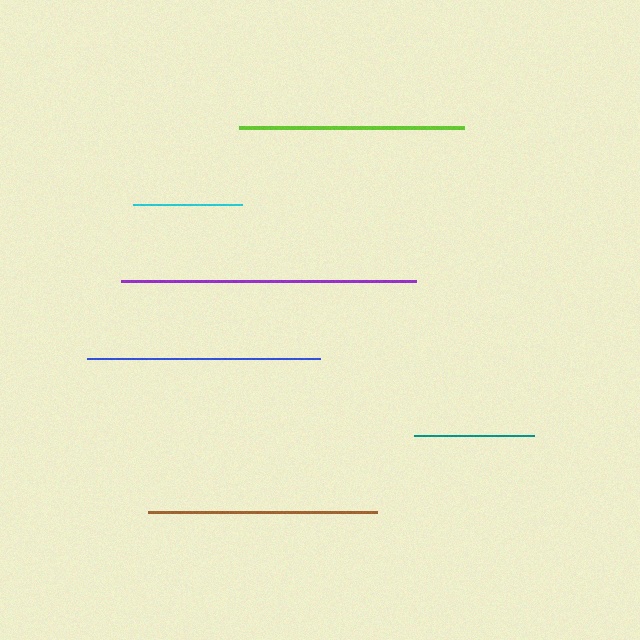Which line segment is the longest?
The purple line is the longest at approximately 295 pixels.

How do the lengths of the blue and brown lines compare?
The blue and brown lines are approximately the same length.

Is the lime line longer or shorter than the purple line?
The purple line is longer than the lime line.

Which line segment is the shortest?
The cyan line is the shortest at approximately 109 pixels.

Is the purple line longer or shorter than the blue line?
The purple line is longer than the blue line.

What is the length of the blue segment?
The blue segment is approximately 233 pixels long.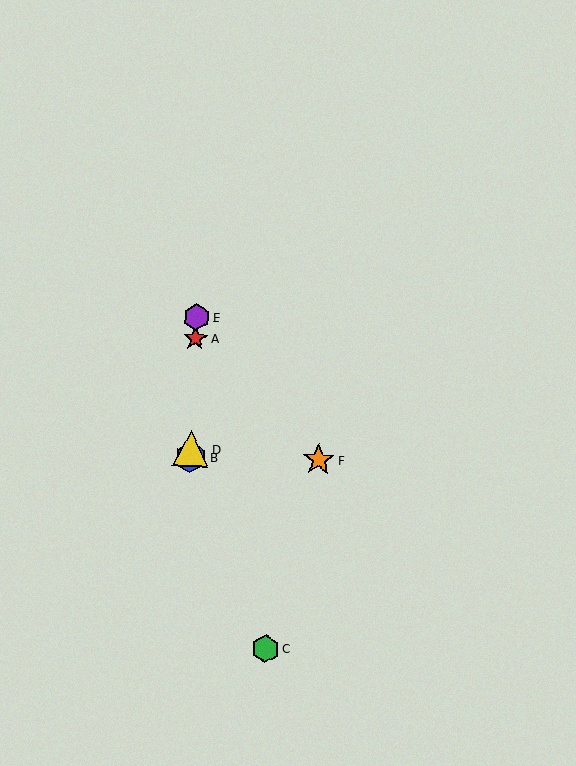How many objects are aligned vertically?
4 objects (A, B, D, E) are aligned vertically.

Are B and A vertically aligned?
Yes, both are at x≈191.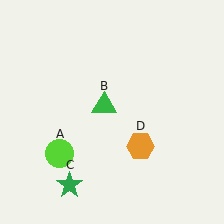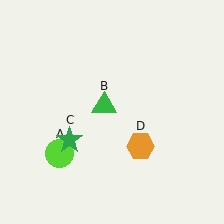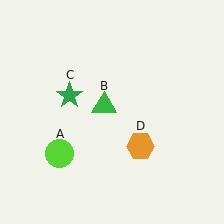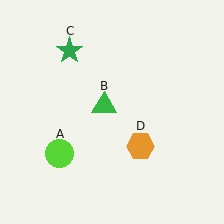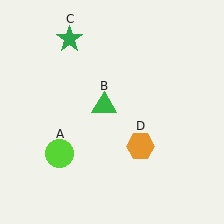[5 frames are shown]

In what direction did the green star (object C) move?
The green star (object C) moved up.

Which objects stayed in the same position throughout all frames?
Lime circle (object A) and green triangle (object B) and orange hexagon (object D) remained stationary.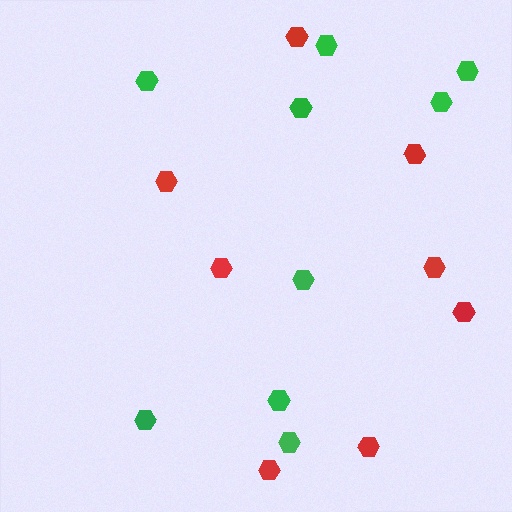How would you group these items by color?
There are 2 groups: one group of red hexagons (8) and one group of green hexagons (9).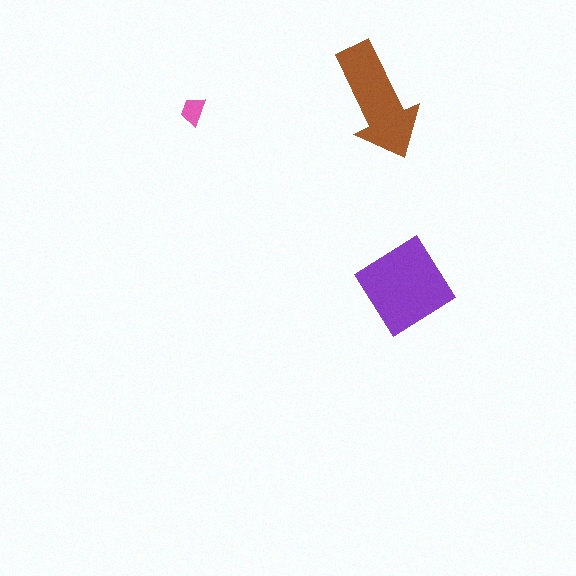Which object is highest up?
The brown arrow is topmost.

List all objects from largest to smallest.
The purple diamond, the brown arrow, the pink trapezoid.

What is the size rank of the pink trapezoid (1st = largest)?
3rd.